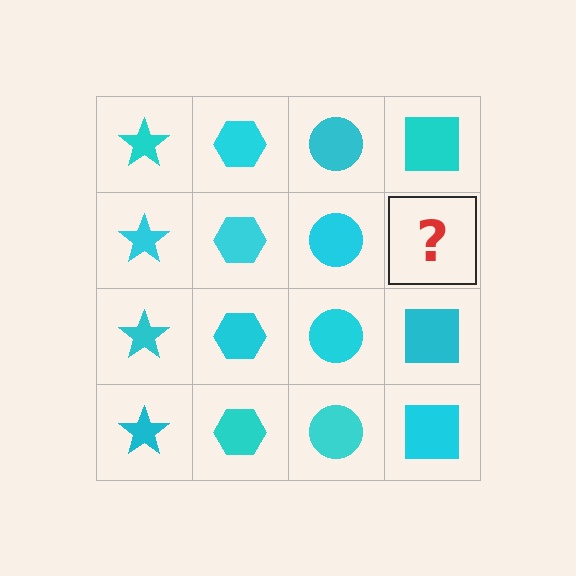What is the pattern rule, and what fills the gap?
The rule is that each column has a consistent shape. The gap should be filled with a cyan square.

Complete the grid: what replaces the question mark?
The question mark should be replaced with a cyan square.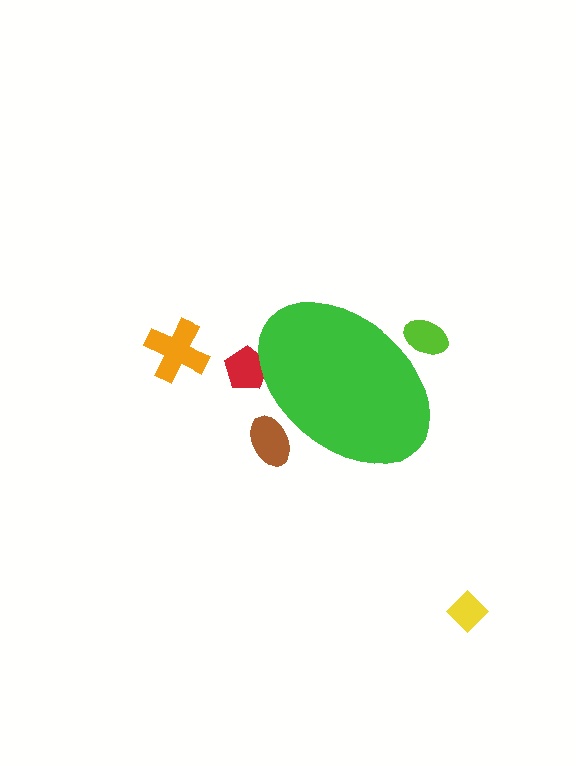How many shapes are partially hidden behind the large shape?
3 shapes are partially hidden.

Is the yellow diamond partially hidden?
No, the yellow diamond is fully visible.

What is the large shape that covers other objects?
A green ellipse.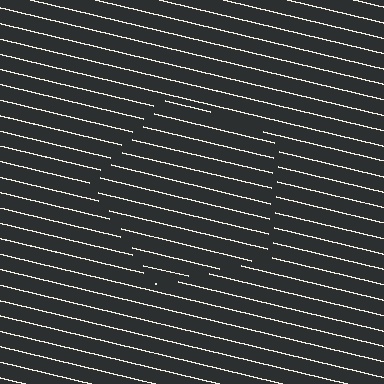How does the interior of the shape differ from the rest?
The interior of the shape contains the same grating, shifted by half a period — the contour is defined by the phase discontinuity where line-ends from the inner and outer gratings abut.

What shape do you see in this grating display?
An illusory pentagon. The interior of the shape contains the same grating, shifted by half a period — the contour is defined by the phase discontinuity where line-ends from the inner and outer gratings abut.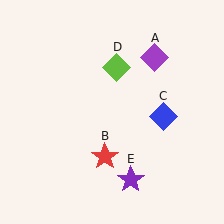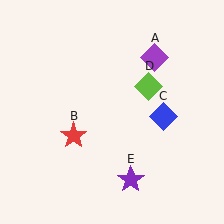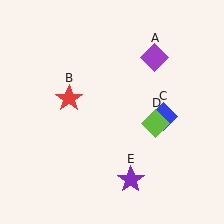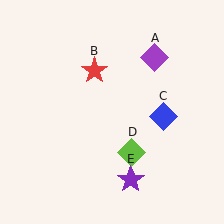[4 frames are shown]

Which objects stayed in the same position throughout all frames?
Purple diamond (object A) and blue diamond (object C) and purple star (object E) remained stationary.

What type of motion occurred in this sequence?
The red star (object B), lime diamond (object D) rotated clockwise around the center of the scene.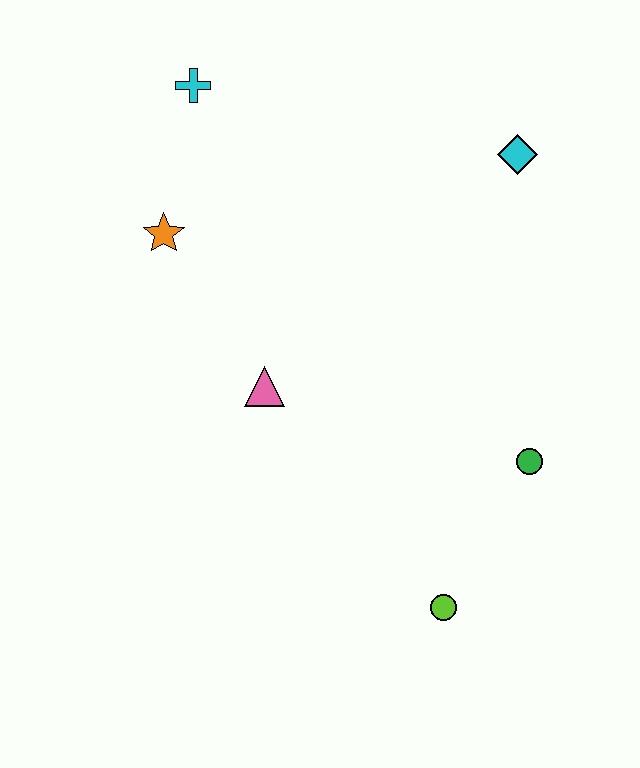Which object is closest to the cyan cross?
The orange star is closest to the cyan cross.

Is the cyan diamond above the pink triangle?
Yes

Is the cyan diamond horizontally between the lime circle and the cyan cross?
No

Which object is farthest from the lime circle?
The cyan cross is farthest from the lime circle.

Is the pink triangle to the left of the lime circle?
Yes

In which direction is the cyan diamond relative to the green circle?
The cyan diamond is above the green circle.